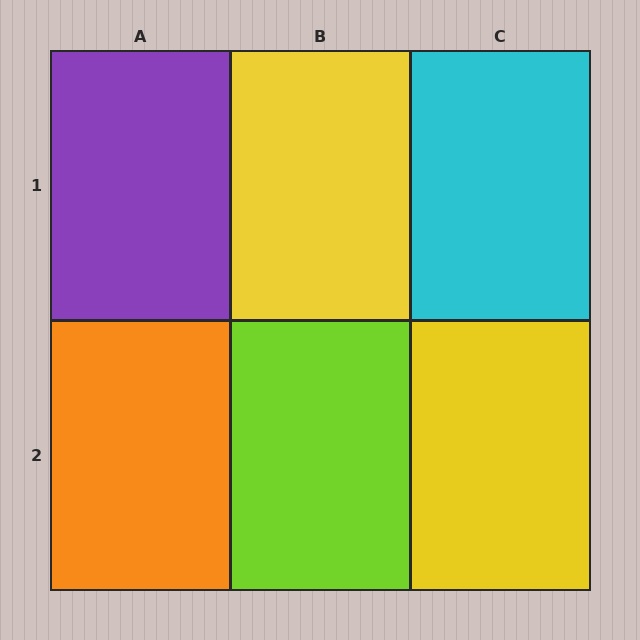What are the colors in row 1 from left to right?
Purple, yellow, cyan.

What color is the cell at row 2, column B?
Lime.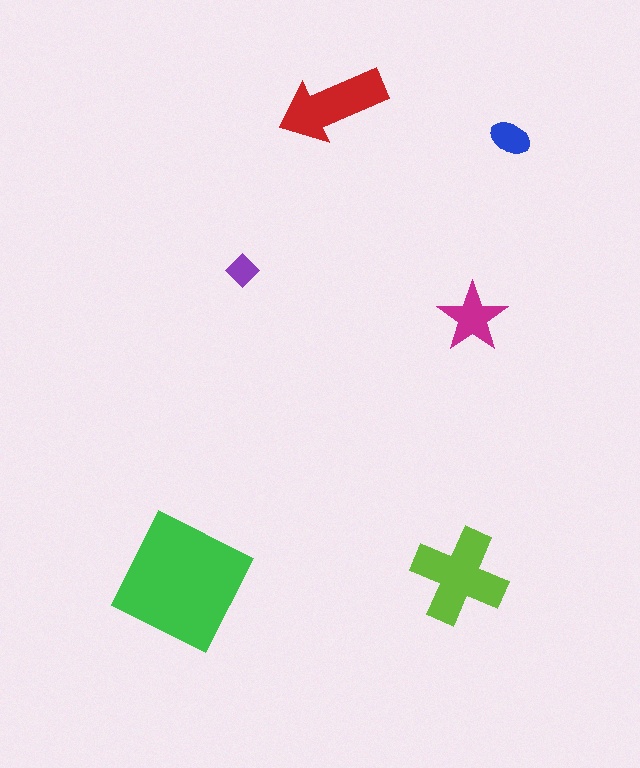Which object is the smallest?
The purple diamond.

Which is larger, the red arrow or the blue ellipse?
The red arrow.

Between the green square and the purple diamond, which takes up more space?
The green square.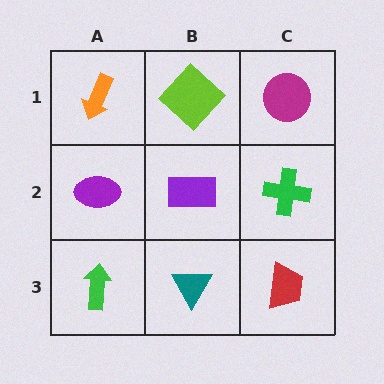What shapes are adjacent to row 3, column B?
A purple rectangle (row 2, column B), a green arrow (row 3, column A), a red trapezoid (row 3, column C).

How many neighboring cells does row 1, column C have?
2.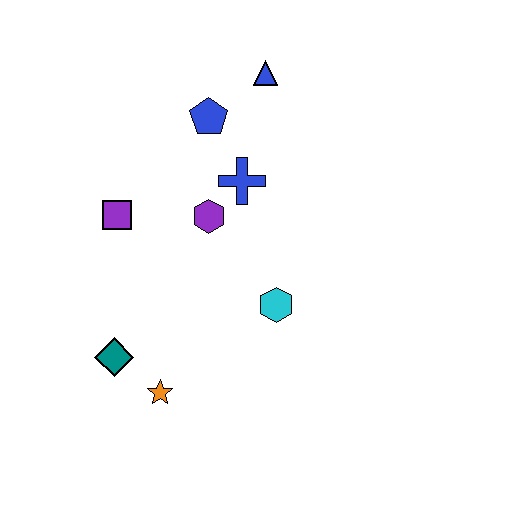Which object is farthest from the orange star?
The blue triangle is farthest from the orange star.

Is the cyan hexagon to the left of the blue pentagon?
No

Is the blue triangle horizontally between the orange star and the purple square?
No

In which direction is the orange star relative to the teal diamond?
The orange star is to the right of the teal diamond.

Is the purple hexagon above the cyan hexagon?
Yes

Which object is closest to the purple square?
The purple hexagon is closest to the purple square.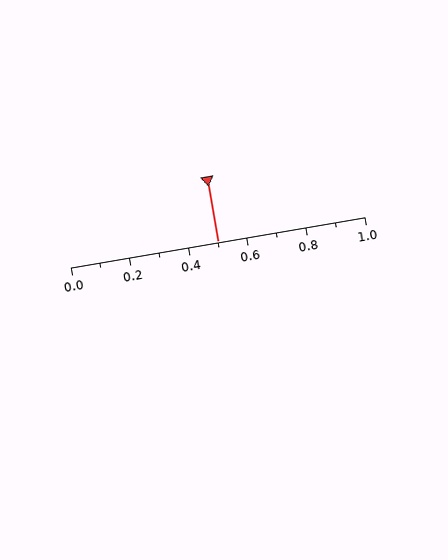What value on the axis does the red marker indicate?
The marker indicates approximately 0.5.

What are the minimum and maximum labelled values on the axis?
The axis runs from 0.0 to 1.0.